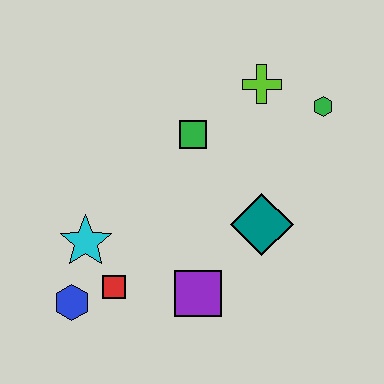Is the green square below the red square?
No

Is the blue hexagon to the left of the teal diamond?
Yes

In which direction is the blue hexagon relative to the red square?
The blue hexagon is to the left of the red square.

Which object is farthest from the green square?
The blue hexagon is farthest from the green square.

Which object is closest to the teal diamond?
The purple square is closest to the teal diamond.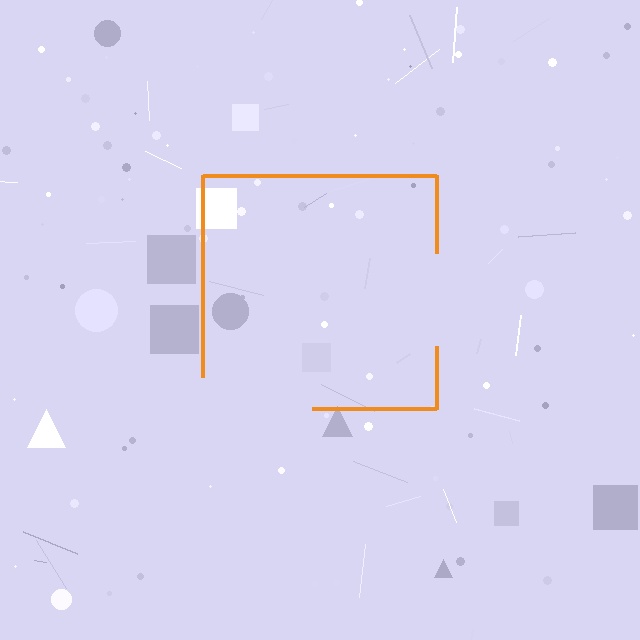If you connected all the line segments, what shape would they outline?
They would outline a square.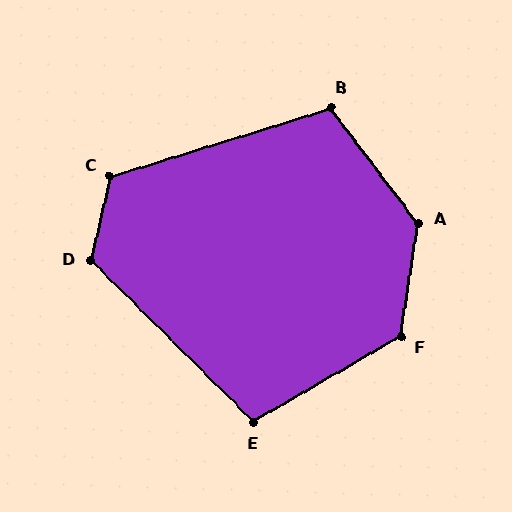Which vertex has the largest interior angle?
A, at approximately 134 degrees.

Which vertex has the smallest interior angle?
E, at approximately 105 degrees.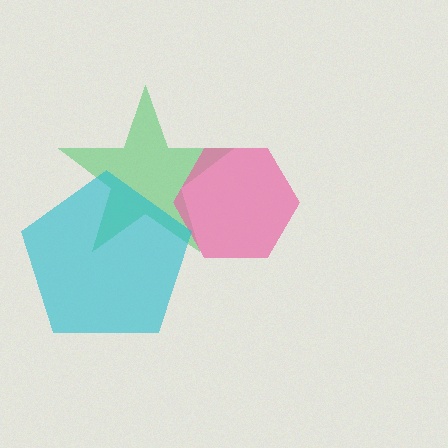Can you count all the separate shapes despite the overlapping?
Yes, there are 3 separate shapes.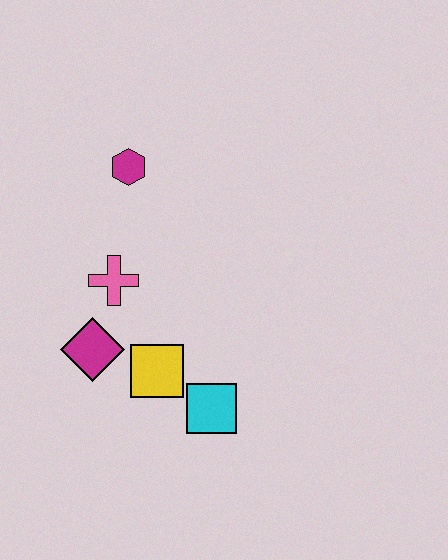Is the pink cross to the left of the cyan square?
Yes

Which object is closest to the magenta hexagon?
The pink cross is closest to the magenta hexagon.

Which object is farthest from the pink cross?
The cyan square is farthest from the pink cross.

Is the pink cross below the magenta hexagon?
Yes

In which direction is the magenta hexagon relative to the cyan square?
The magenta hexagon is above the cyan square.